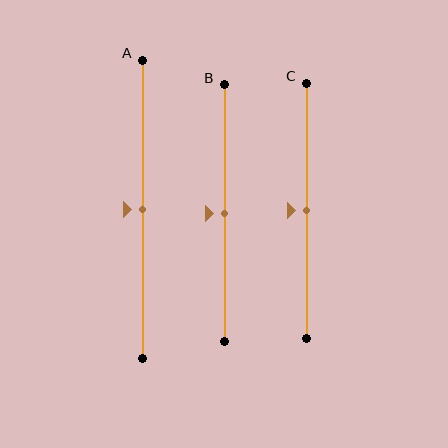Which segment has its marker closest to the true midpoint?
Segment A has its marker closest to the true midpoint.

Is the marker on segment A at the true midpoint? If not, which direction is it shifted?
Yes, the marker on segment A is at the true midpoint.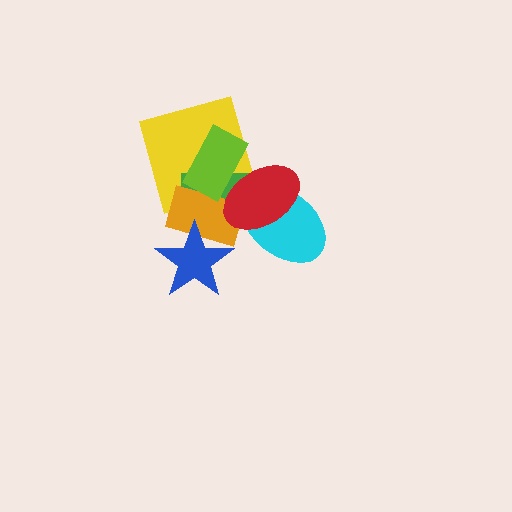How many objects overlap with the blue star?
1 object overlaps with the blue star.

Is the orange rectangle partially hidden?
Yes, it is partially covered by another shape.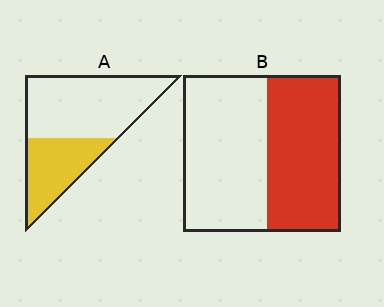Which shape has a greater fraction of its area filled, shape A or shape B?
Shape B.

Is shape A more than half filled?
No.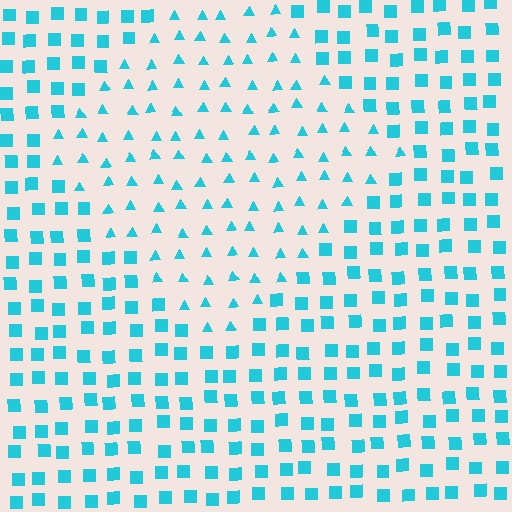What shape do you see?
I see a diamond.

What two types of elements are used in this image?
The image uses triangles inside the diamond region and squares outside it.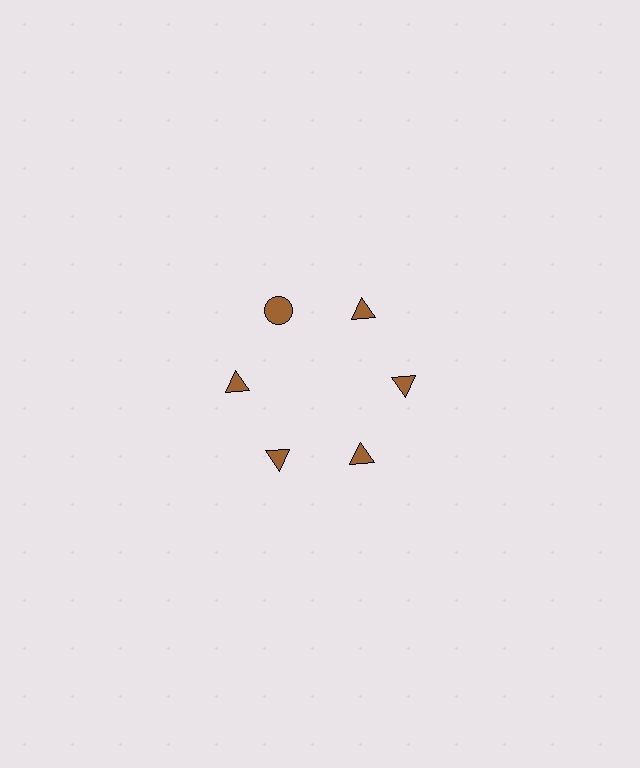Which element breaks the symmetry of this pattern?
The brown circle at roughly the 11 o'clock position breaks the symmetry. All other shapes are brown triangles.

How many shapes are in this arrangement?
There are 6 shapes arranged in a ring pattern.